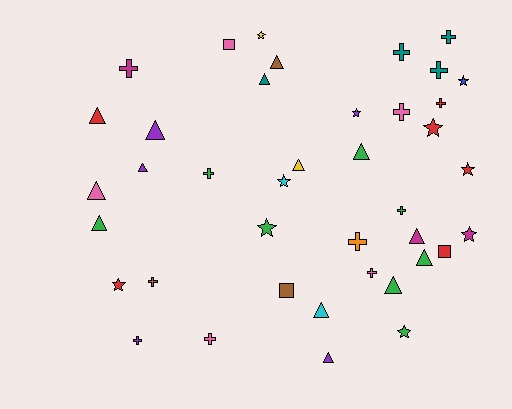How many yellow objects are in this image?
There are 2 yellow objects.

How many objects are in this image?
There are 40 objects.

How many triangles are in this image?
There are 14 triangles.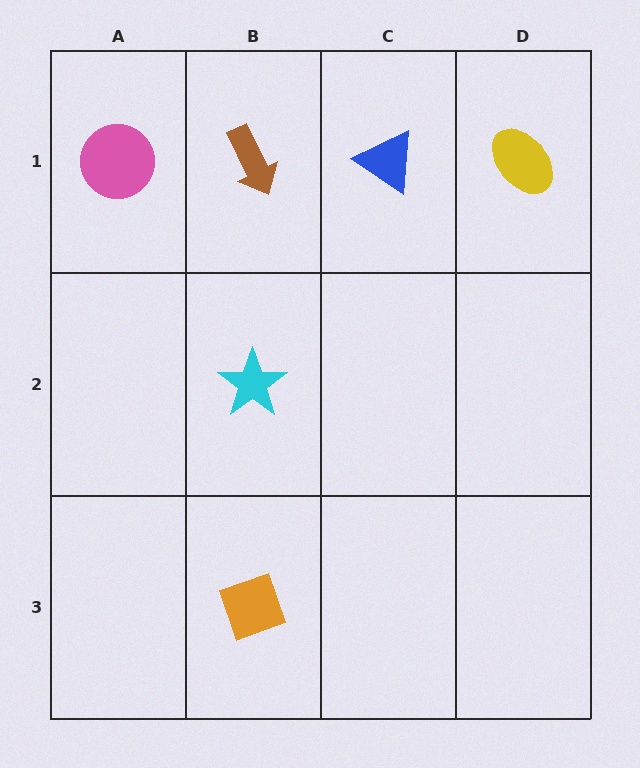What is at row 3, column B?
An orange diamond.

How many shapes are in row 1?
4 shapes.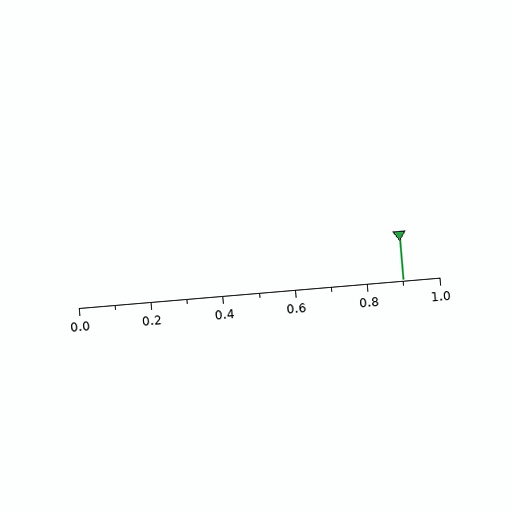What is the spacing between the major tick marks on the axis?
The major ticks are spaced 0.2 apart.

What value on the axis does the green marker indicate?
The marker indicates approximately 0.9.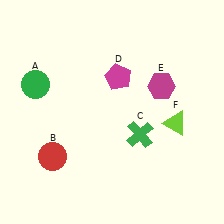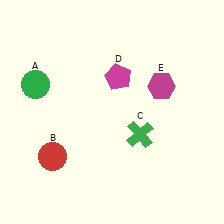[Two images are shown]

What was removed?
The lime triangle (F) was removed in Image 2.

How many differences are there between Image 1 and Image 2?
There is 1 difference between the two images.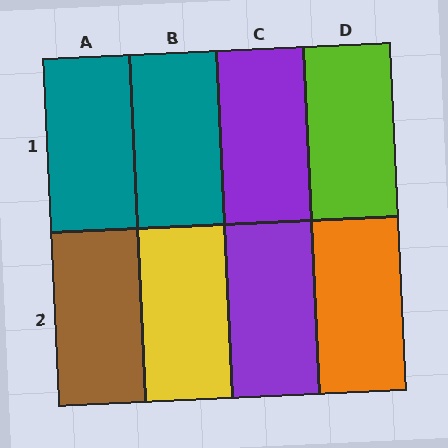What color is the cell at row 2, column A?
Brown.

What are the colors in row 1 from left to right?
Teal, teal, purple, lime.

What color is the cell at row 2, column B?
Yellow.